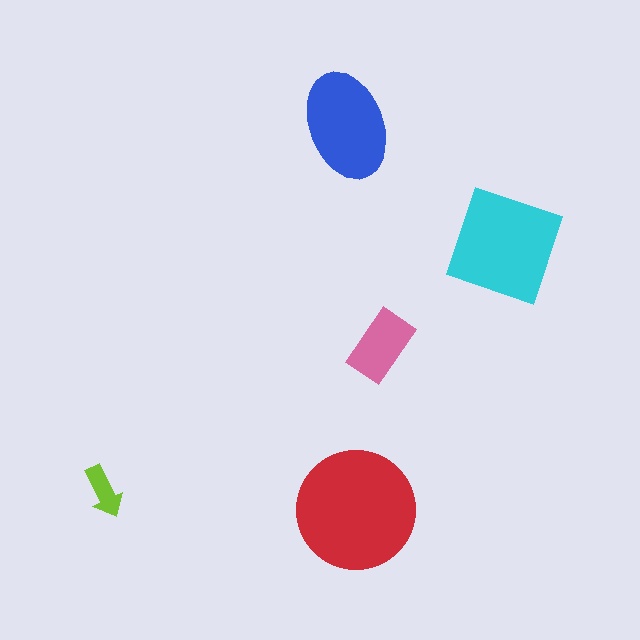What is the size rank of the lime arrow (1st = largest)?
5th.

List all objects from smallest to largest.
The lime arrow, the pink rectangle, the blue ellipse, the cyan square, the red circle.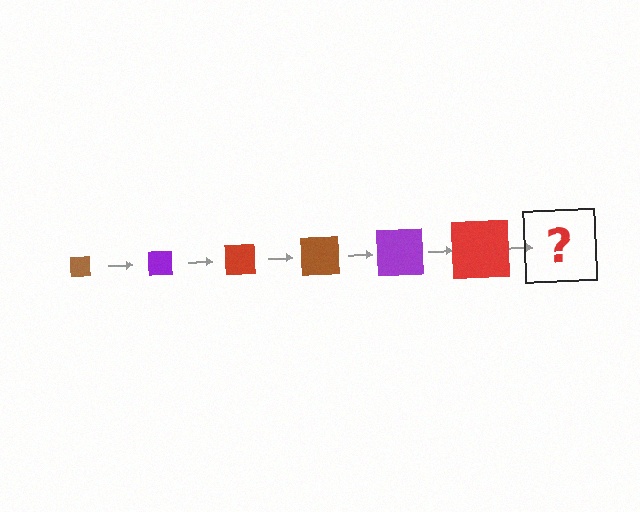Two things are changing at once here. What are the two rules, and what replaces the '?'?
The two rules are that the square grows larger each step and the color cycles through brown, purple, and red. The '?' should be a brown square, larger than the previous one.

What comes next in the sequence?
The next element should be a brown square, larger than the previous one.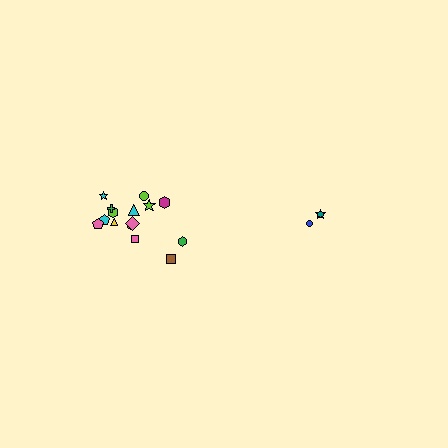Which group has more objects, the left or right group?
The left group.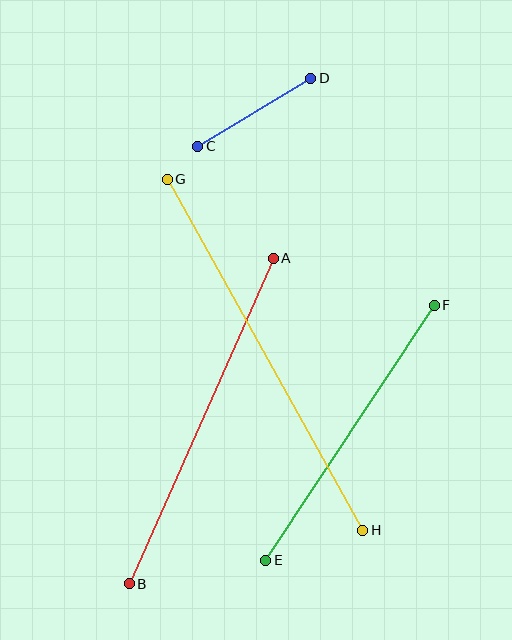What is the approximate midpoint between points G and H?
The midpoint is at approximately (265, 355) pixels.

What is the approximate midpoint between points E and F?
The midpoint is at approximately (350, 433) pixels.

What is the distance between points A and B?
The distance is approximately 356 pixels.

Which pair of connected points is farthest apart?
Points G and H are farthest apart.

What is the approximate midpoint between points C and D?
The midpoint is at approximately (254, 112) pixels.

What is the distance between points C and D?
The distance is approximately 132 pixels.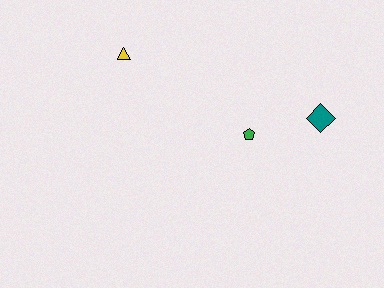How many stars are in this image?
There are no stars.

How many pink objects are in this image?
There are no pink objects.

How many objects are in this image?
There are 3 objects.